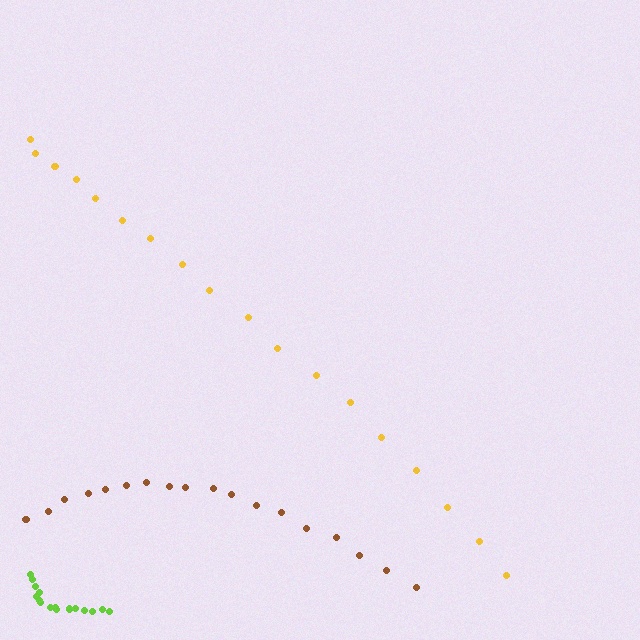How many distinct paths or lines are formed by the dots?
There are 3 distinct paths.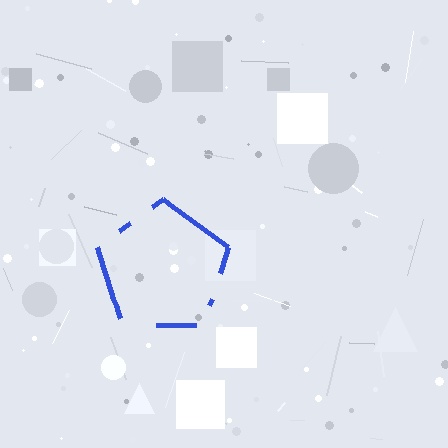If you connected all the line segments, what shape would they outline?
They would outline a pentagon.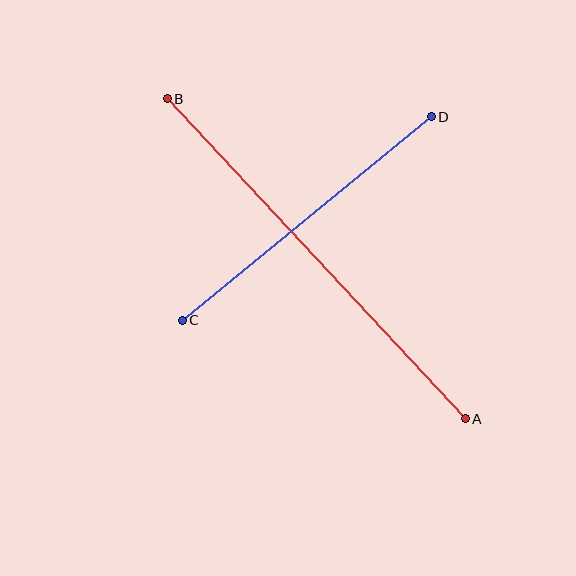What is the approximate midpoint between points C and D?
The midpoint is at approximately (307, 218) pixels.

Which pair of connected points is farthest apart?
Points A and B are farthest apart.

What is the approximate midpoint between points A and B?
The midpoint is at approximately (316, 259) pixels.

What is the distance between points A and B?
The distance is approximately 437 pixels.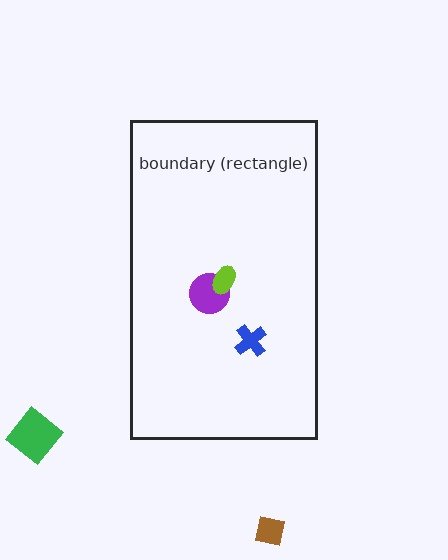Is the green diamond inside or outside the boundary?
Outside.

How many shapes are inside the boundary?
3 inside, 2 outside.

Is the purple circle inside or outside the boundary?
Inside.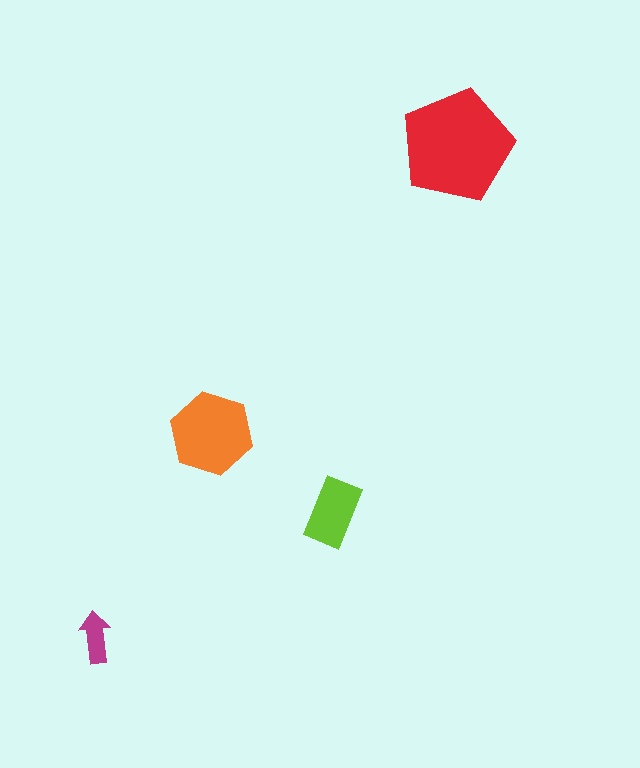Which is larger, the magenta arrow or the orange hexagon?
The orange hexagon.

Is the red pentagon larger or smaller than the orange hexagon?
Larger.